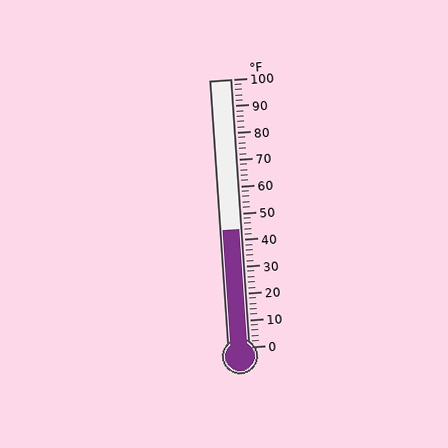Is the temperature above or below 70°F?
The temperature is below 70°F.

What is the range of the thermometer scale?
The thermometer scale ranges from 0°F to 100°F.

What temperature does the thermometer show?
The thermometer shows approximately 44°F.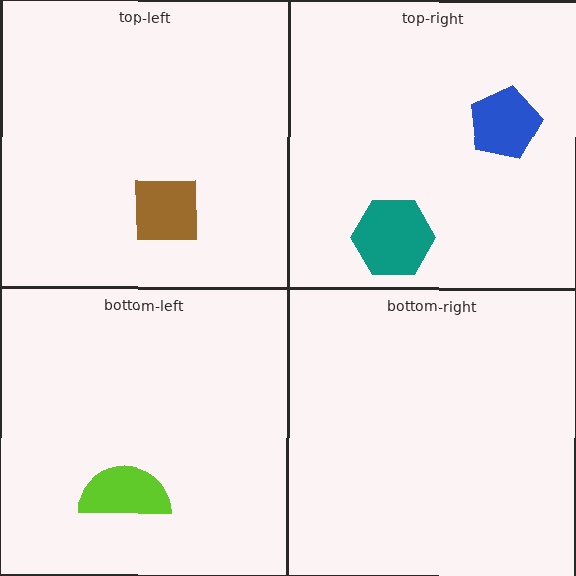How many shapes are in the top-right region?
2.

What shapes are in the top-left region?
The brown square.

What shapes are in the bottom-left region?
The lime semicircle.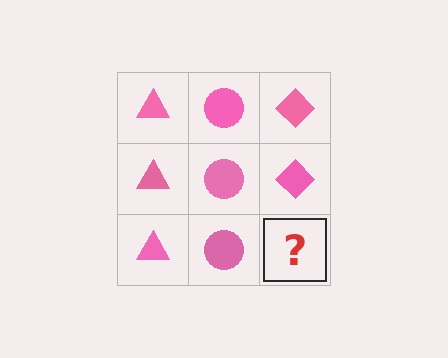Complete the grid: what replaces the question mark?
The question mark should be replaced with a pink diamond.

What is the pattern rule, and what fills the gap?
The rule is that each column has a consistent shape. The gap should be filled with a pink diamond.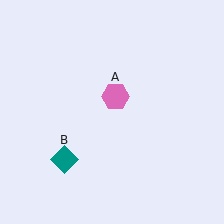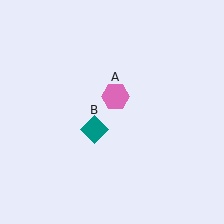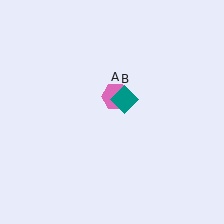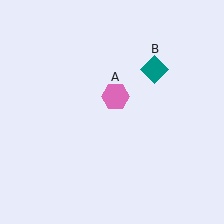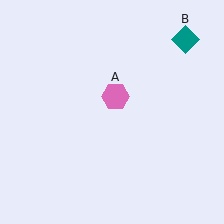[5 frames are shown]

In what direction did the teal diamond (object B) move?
The teal diamond (object B) moved up and to the right.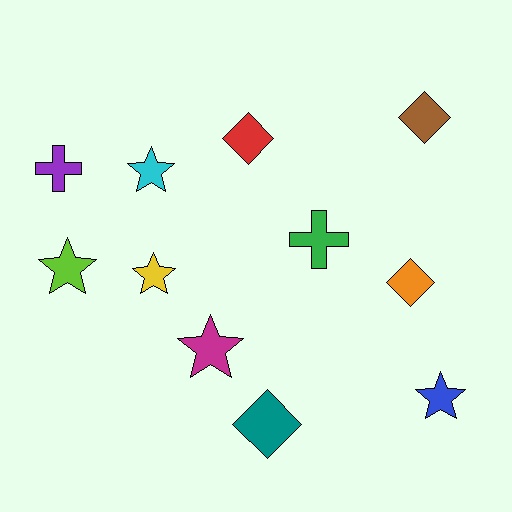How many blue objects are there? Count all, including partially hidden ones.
There is 1 blue object.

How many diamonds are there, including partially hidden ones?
There are 4 diamonds.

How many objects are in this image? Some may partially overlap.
There are 11 objects.